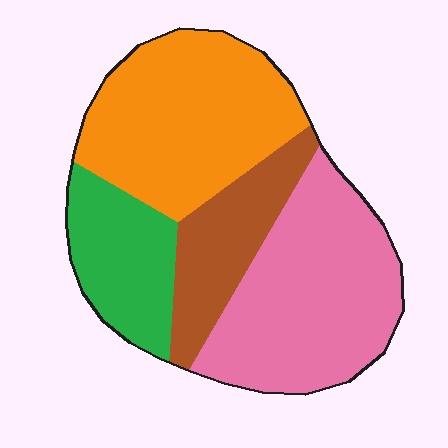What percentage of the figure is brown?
Brown takes up less than a sixth of the figure.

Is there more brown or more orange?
Orange.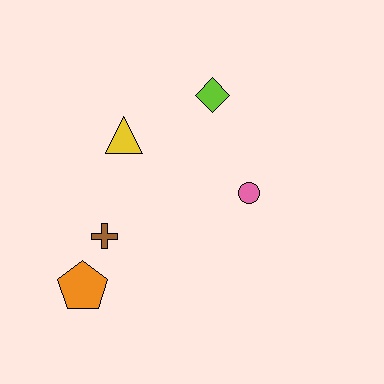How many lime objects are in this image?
There is 1 lime object.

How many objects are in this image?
There are 5 objects.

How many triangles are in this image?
There is 1 triangle.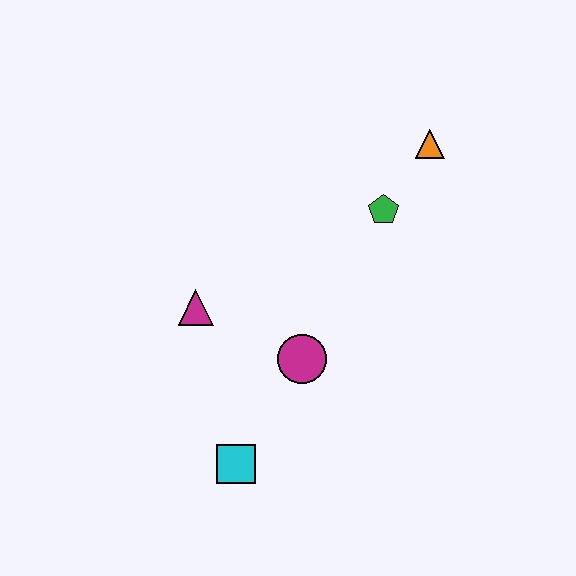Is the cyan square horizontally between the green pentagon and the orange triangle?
No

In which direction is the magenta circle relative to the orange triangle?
The magenta circle is below the orange triangle.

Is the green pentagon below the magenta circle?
No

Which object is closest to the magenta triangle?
The magenta circle is closest to the magenta triangle.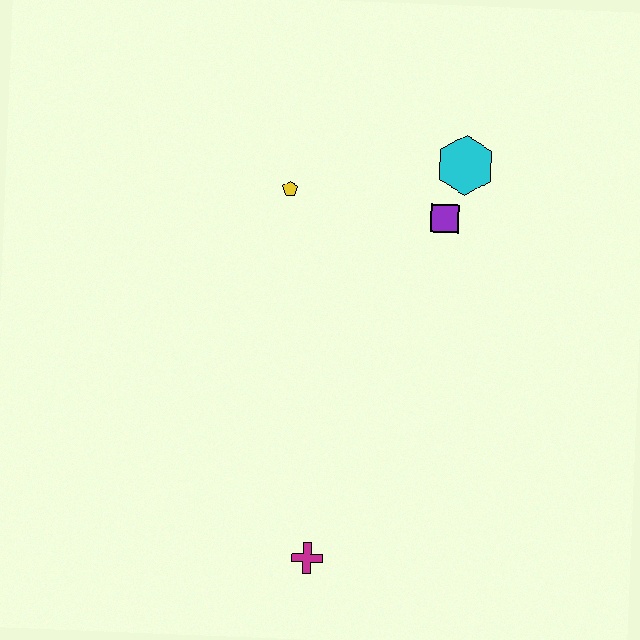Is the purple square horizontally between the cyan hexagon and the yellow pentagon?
Yes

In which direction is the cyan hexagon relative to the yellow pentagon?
The cyan hexagon is to the right of the yellow pentagon.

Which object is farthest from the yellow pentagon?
The magenta cross is farthest from the yellow pentagon.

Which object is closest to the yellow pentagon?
The purple square is closest to the yellow pentagon.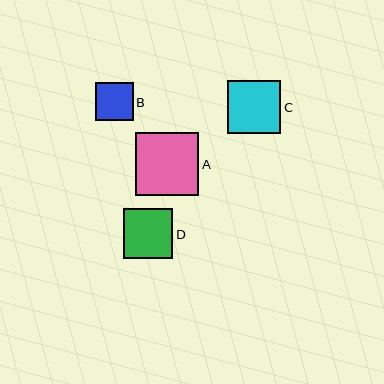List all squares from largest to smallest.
From largest to smallest: A, C, D, B.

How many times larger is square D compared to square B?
Square D is approximately 1.3 times the size of square B.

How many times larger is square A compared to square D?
Square A is approximately 1.3 times the size of square D.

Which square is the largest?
Square A is the largest with a size of approximately 63 pixels.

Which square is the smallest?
Square B is the smallest with a size of approximately 37 pixels.